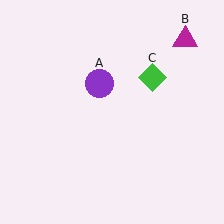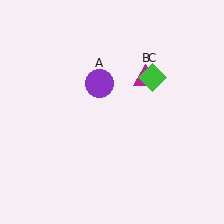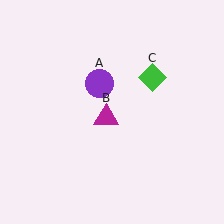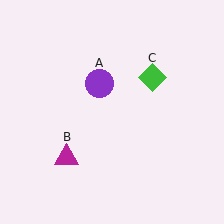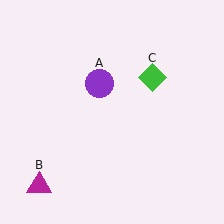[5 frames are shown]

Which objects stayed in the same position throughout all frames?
Purple circle (object A) and green diamond (object C) remained stationary.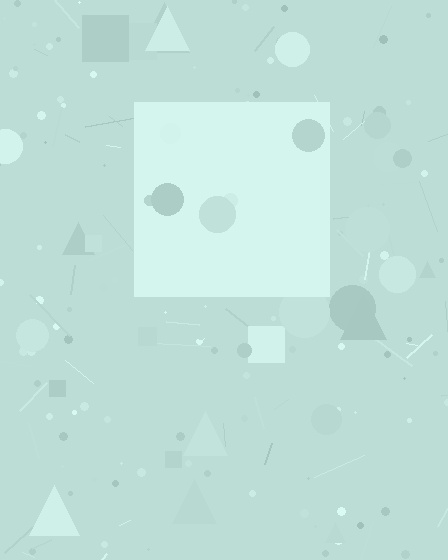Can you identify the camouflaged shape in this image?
The camouflaged shape is a square.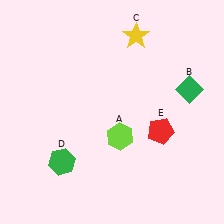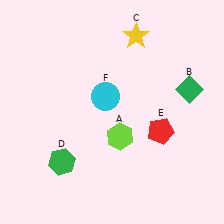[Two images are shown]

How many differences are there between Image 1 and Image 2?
There is 1 difference between the two images.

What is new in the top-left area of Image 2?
A cyan circle (F) was added in the top-left area of Image 2.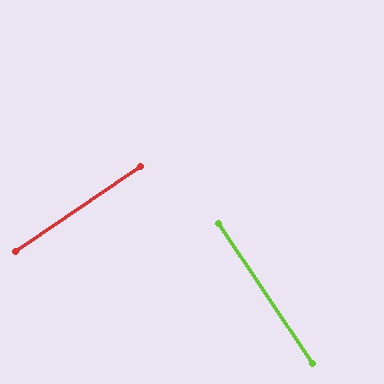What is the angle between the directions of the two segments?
Approximately 89 degrees.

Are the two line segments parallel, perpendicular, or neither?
Perpendicular — they meet at approximately 89°.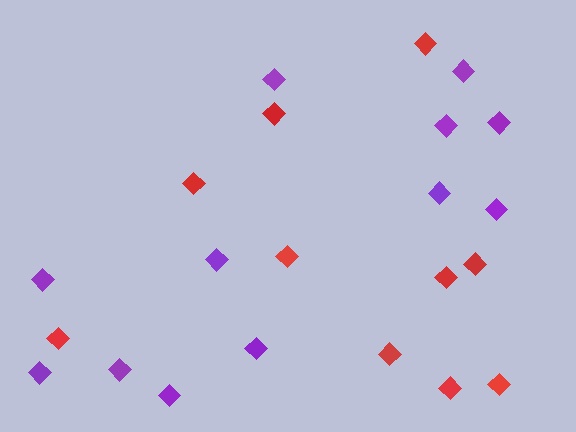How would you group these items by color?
There are 2 groups: one group of purple diamonds (12) and one group of red diamonds (10).